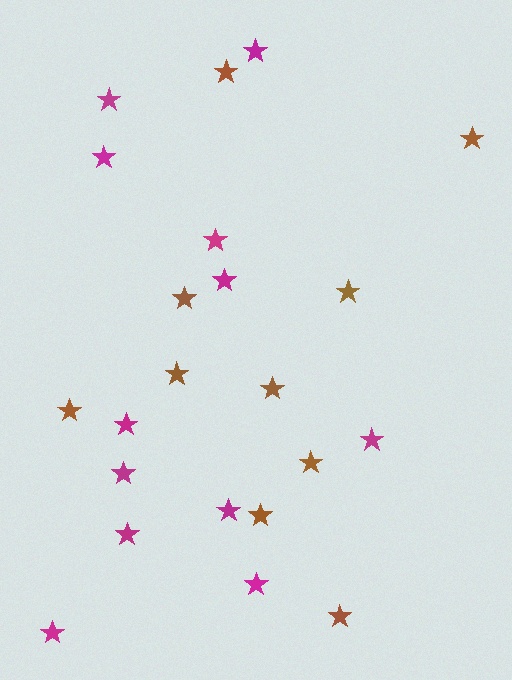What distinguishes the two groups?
There are 2 groups: one group of magenta stars (12) and one group of brown stars (10).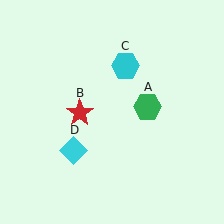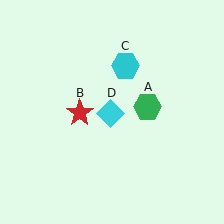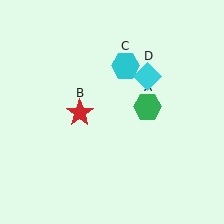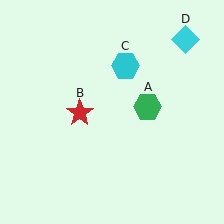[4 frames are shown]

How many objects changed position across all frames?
1 object changed position: cyan diamond (object D).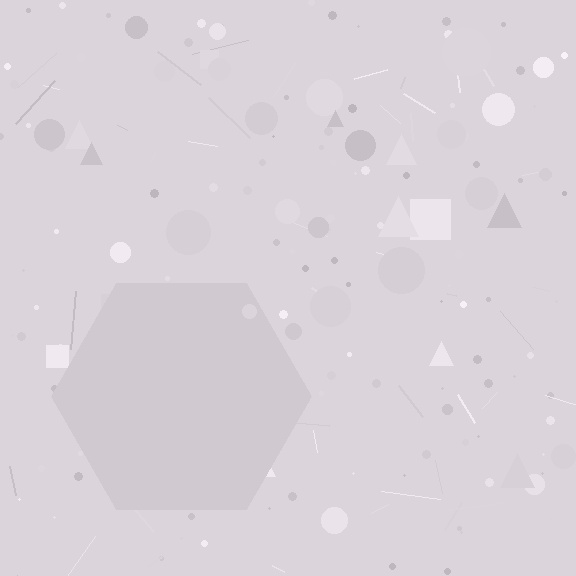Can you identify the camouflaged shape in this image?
The camouflaged shape is a hexagon.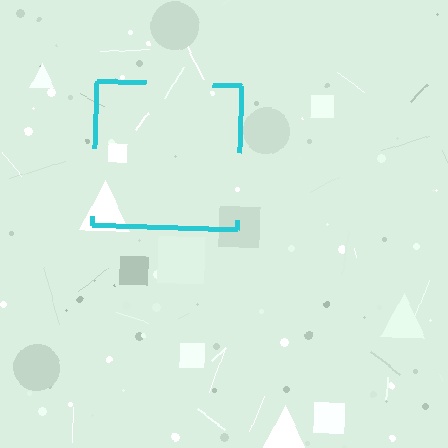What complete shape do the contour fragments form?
The contour fragments form a square.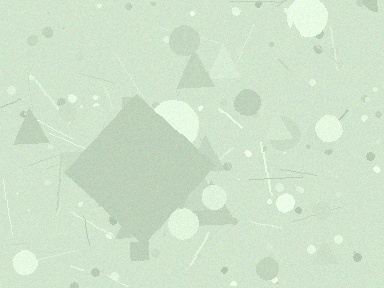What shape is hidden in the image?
A diamond is hidden in the image.